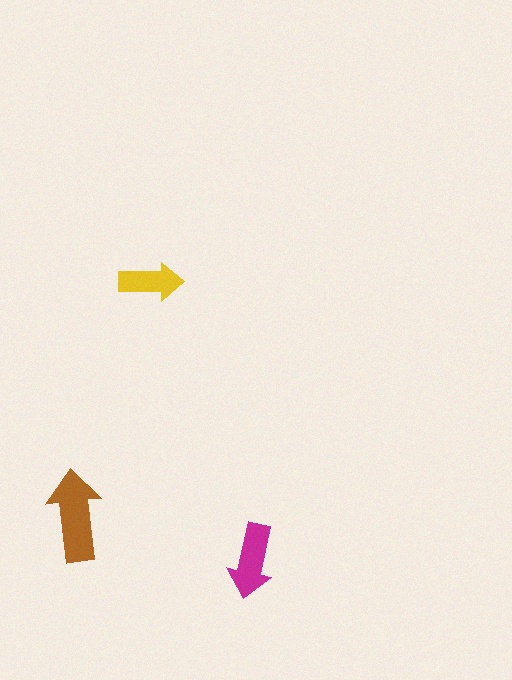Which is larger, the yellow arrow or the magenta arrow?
The magenta one.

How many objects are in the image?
There are 3 objects in the image.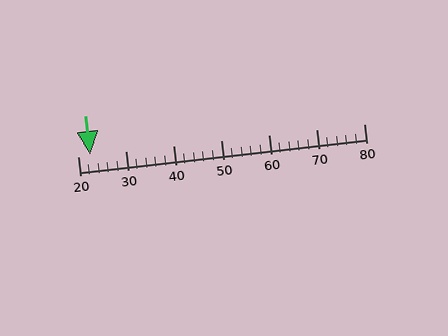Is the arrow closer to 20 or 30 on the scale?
The arrow is closer to 20.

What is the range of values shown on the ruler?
The ruler shows values from 20 to 80.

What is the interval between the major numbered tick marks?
The major tick marks are spaced 10 units apart.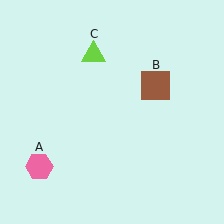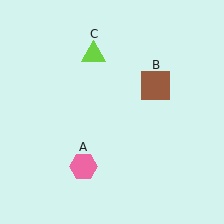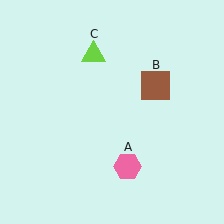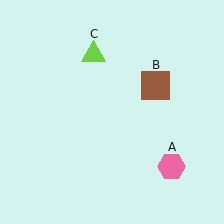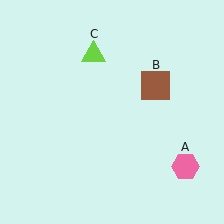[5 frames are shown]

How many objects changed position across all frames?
1 object changed position: pink hexagon (object A).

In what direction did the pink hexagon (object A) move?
The pink hexagon (object A) moved right.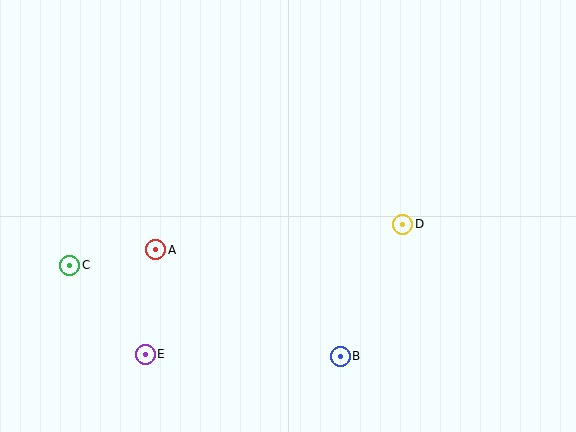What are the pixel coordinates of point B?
Point B is at (340, 356).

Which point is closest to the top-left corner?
Point C is closest to the top-left corner.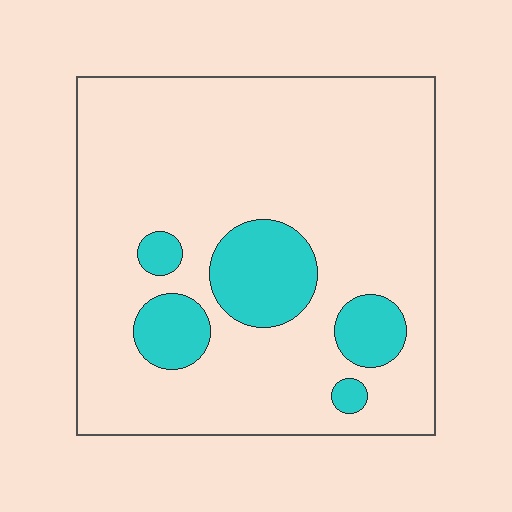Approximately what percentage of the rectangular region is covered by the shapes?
Approximately 15%.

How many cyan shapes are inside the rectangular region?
5.